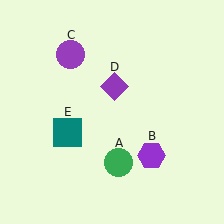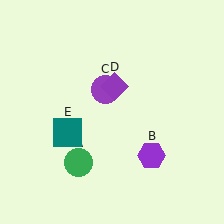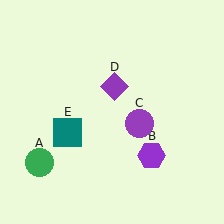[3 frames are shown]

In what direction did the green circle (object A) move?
The green circle (object A) moved left.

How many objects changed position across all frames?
2 objects changed position: green circle (object A), purple circle (object C).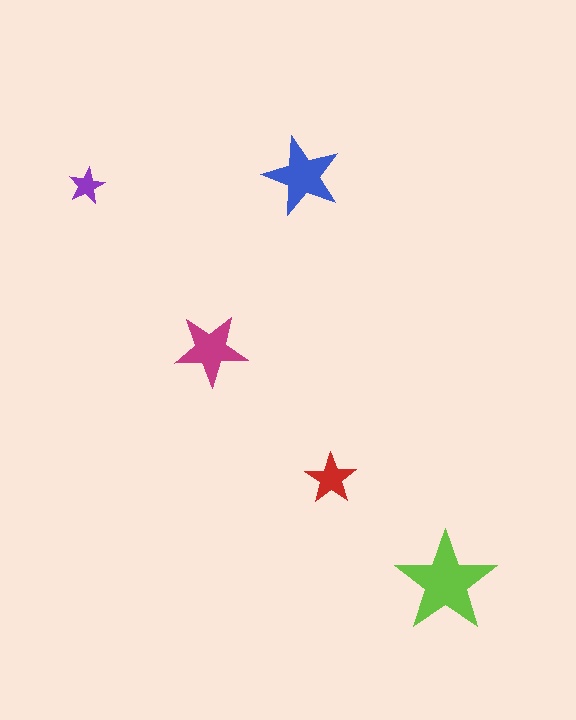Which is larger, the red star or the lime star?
The lime one.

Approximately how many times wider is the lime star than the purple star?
About 3 times wider.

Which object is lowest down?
The lime star is bottommost.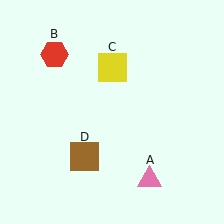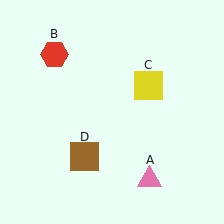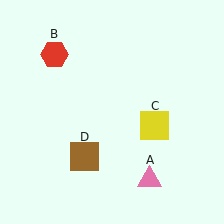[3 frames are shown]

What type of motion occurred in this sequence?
The yellow square (object C) rotated clockwise around the center of the scene.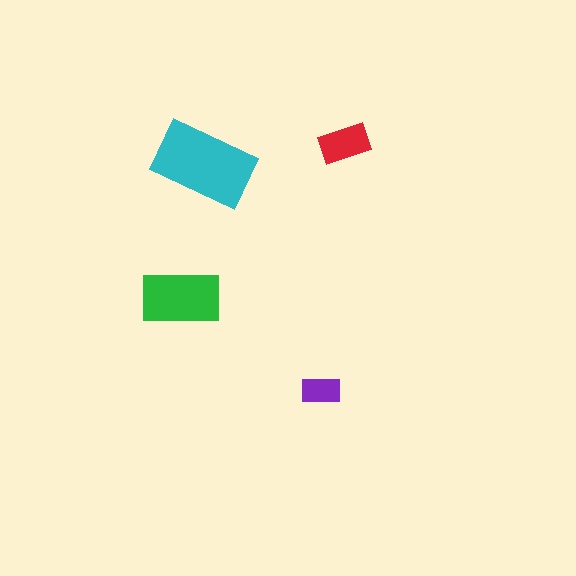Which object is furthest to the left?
The green rectangle is leftmost.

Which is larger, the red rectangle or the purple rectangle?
The red one.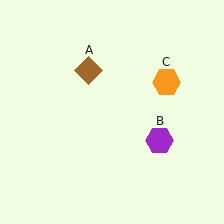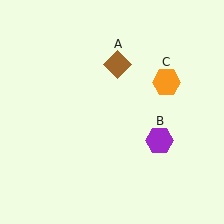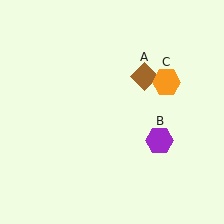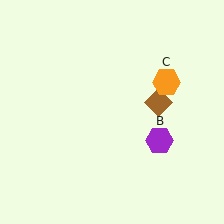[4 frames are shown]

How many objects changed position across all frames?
1 object changed position: brown diamond (object A).